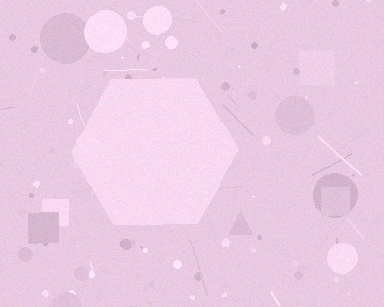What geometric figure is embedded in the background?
A hexagon is embedded in the background.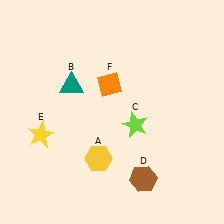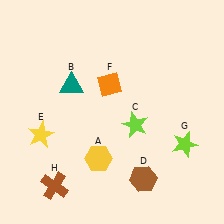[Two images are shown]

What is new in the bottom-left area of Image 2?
A brown cross (H) was added in the bottom-left area of Image 2.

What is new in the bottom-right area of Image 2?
A lime star (G) was added in the bottom-right area of Image 2.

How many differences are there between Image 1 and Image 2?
There are 2 differences between the two images.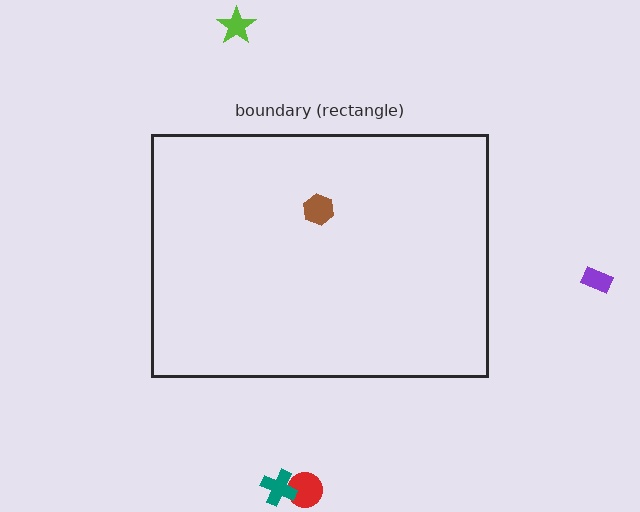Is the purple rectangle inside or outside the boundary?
Outside.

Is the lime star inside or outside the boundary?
Outside.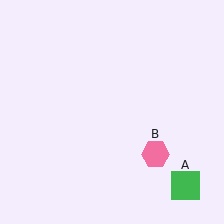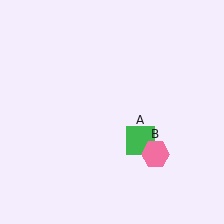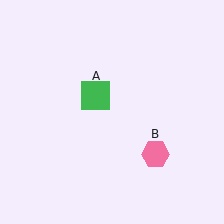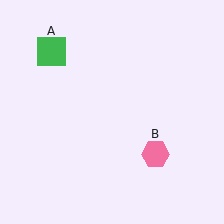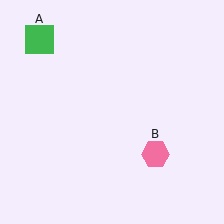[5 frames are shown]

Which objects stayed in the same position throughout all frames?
Pink hexagon (object B) remained stationary.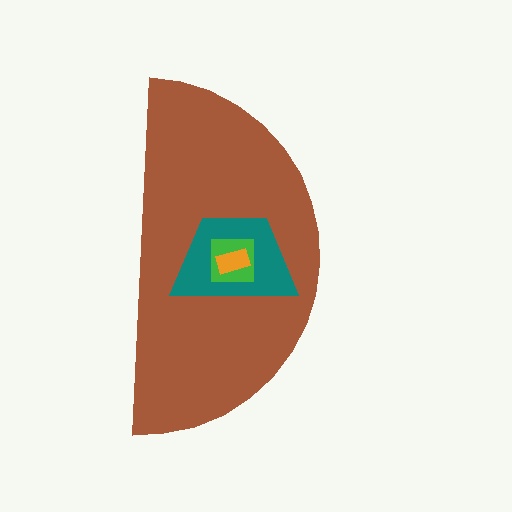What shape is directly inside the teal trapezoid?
The green square.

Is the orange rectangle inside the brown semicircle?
Yes.